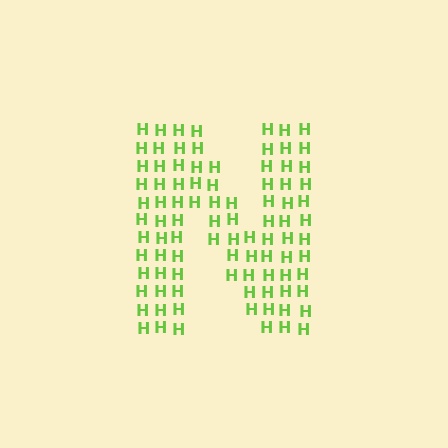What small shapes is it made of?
It is made of small letter H's.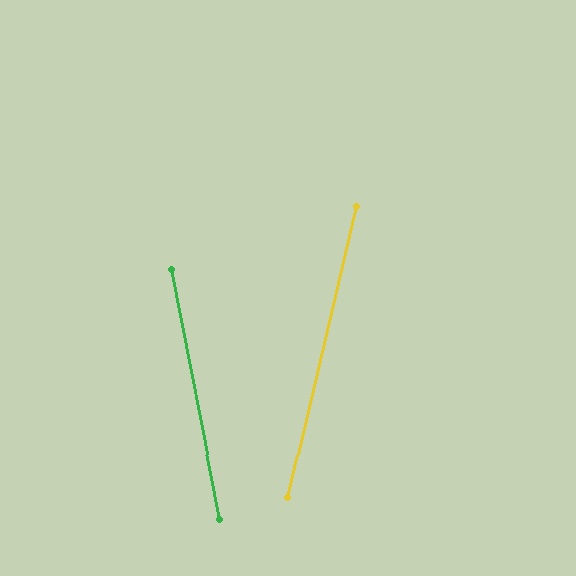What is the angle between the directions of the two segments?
Approximately 24 degrees.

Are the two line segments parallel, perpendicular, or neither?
Neither parallel nor perpendicular — they differ by about 24°.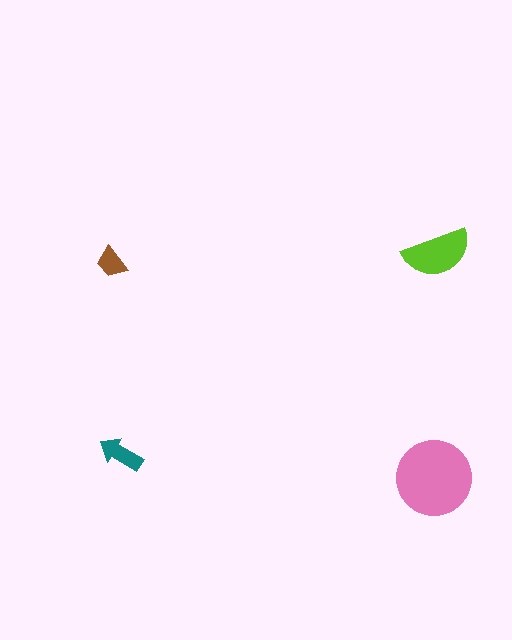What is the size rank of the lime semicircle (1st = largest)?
2nd.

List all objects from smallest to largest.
The brown trapezoid, the teal arrow, the lime semicircle, the pink circle.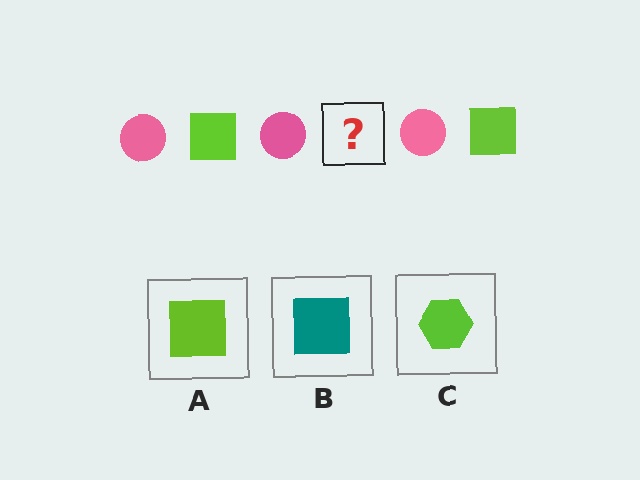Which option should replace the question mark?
Option A.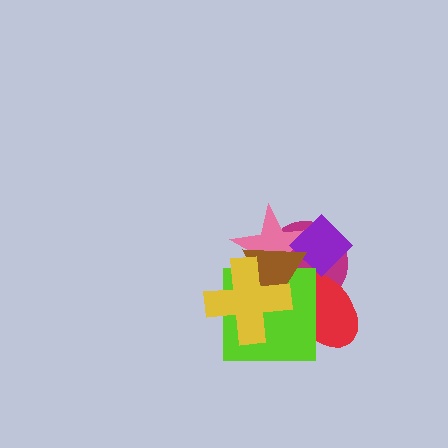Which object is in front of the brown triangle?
The yellow cross is in front of the brown triangle.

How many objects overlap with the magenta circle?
6 objects overlap with the magenta circle.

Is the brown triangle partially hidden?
Yes, it is partially covered by another shape.